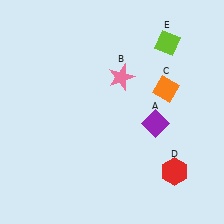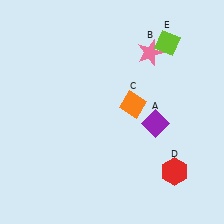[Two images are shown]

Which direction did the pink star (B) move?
The pink star (B) moved right.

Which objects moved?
The objects that moved are: the pink star (B), the orange diamond (C).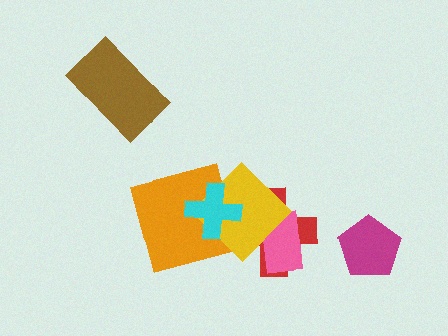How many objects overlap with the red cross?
3 objects overlap with the red cross.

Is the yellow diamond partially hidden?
Yes, it is partially covered by another shape.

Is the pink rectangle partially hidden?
Yes, it is partially covered by another shape.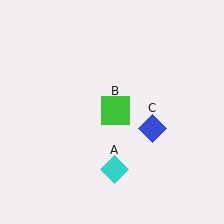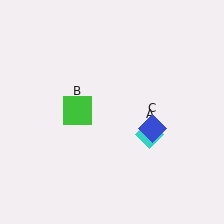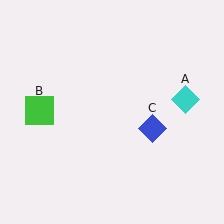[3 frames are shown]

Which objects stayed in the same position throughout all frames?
Blue diamond (object C) remained stationary.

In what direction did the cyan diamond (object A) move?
The cyan diamond (object A) moved up and to the right.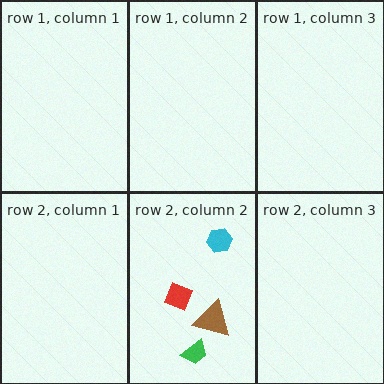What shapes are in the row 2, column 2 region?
The red diamond, the green trapezoid, the cyan hexagon, the brown triangle.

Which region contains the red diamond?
The row 2, column 2 region.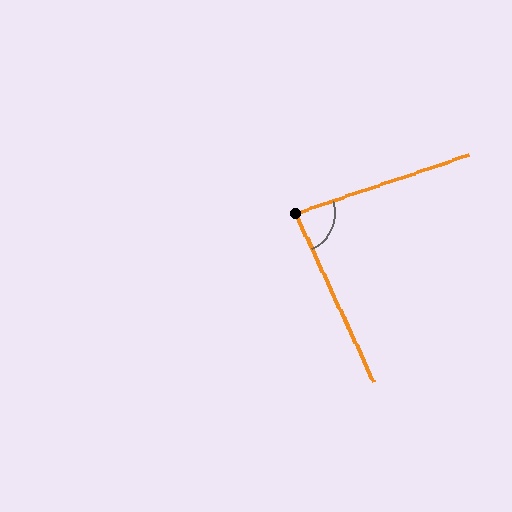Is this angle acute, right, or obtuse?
It is acute.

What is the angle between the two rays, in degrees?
Approximately 84 degrees.